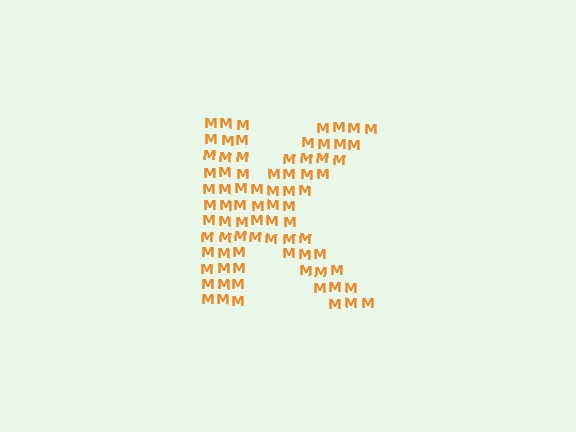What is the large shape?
The large shape is the letter K.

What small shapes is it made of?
It is made of small letter M's.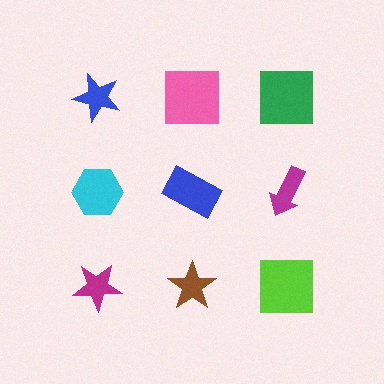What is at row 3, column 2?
A brown star.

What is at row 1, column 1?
A blue star.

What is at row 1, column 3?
A green square.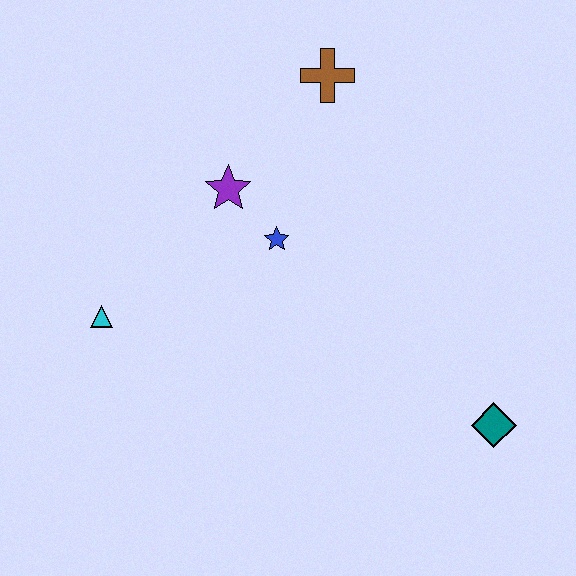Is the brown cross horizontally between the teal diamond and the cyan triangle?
Yes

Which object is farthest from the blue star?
The teal diamond is farthest from the blue star.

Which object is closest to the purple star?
The blue star is closest to the purple star.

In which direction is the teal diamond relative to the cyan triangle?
The teal diamond is to the right of the cyan triangle.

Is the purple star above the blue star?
Yes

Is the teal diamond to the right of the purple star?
Yes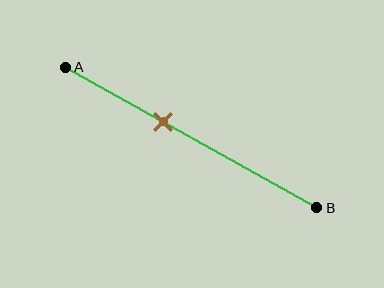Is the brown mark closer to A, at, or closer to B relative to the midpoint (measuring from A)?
The brown mark is closer to point A than the midpoint of segment AB.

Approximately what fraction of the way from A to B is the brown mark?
The brown mark is approximately 40% of the way from A to B.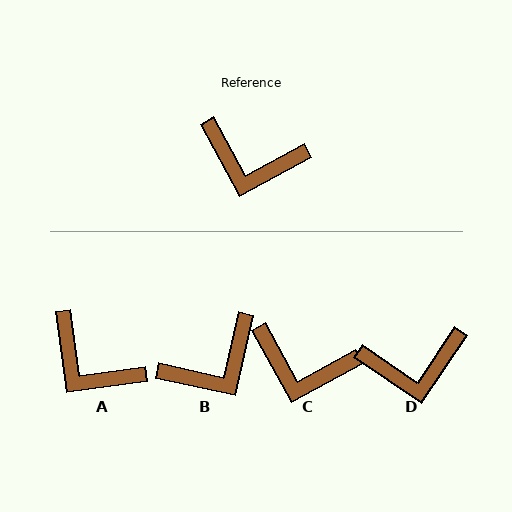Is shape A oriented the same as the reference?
No, it is off by about 21 degrees.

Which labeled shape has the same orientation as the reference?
C.